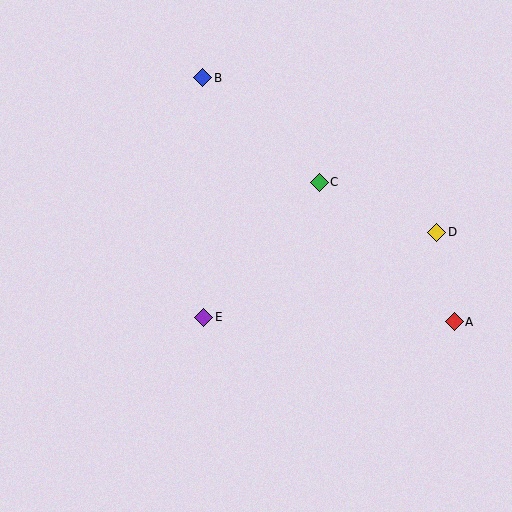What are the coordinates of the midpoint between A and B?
The midpoint between A and B is at (329, 200).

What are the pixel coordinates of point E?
Point E is at (204, 317).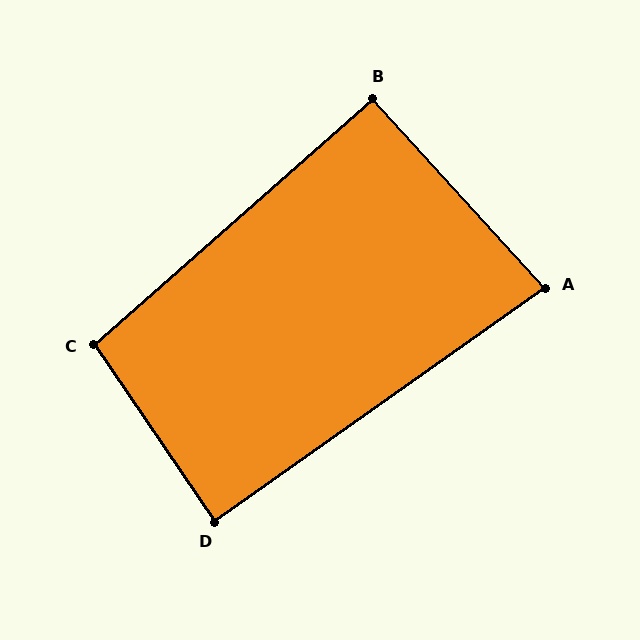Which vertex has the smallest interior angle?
A, at approximately 83 degrees.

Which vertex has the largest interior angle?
C, at approximately 97 degrees.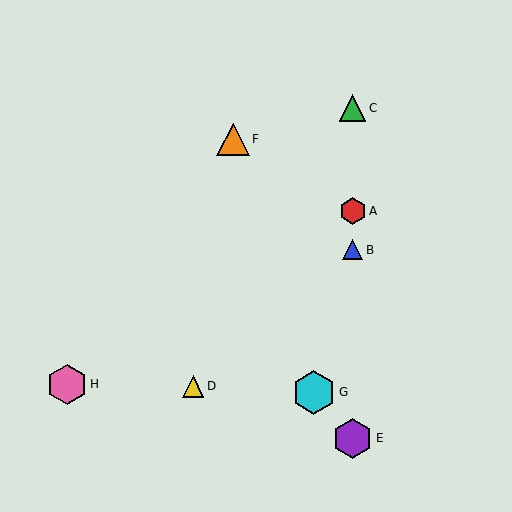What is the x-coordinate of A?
Object A is at x≈353.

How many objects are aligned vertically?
4 objects (A, B, C, E) are aligned vertically.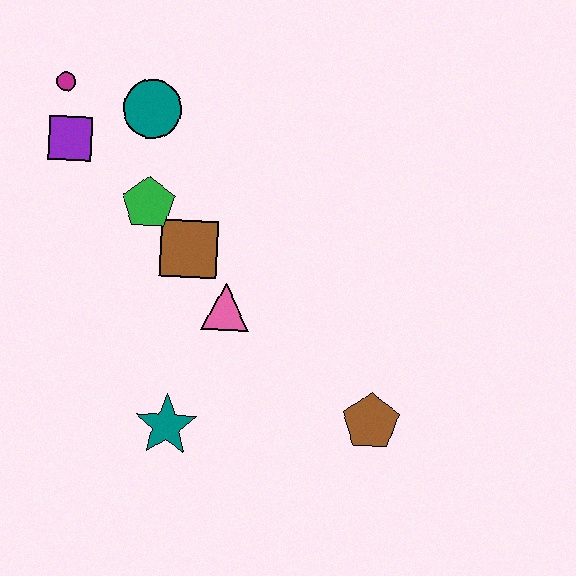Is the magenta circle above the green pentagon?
Yes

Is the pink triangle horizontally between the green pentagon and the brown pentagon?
Yes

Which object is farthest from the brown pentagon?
The magenta circle is farthest from the brown pentagon.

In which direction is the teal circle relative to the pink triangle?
The teal circle is above the pink triangle.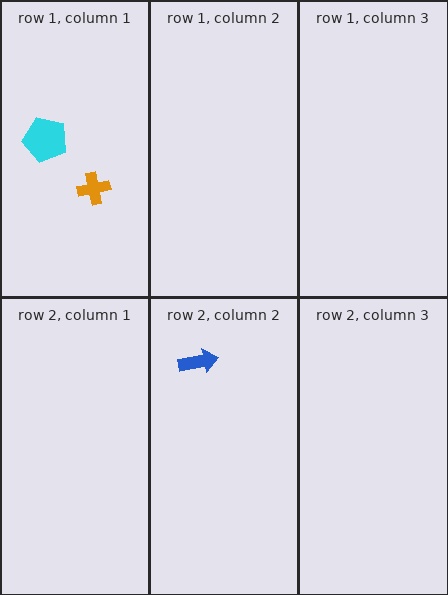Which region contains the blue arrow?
The row 2, column 2 region.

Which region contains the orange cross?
The row 1, column 1 region.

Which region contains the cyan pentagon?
The row 1, column 1 region.